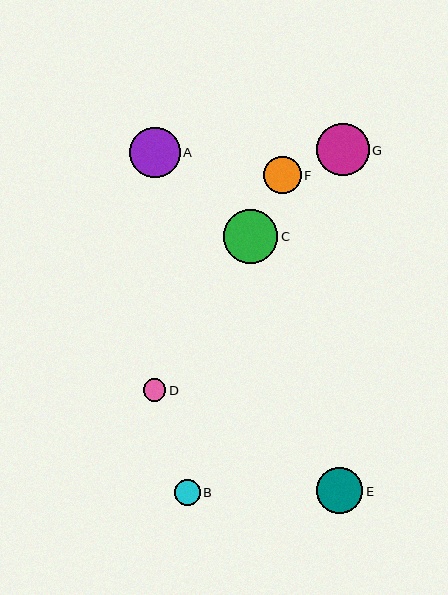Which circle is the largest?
Circle C is the largest with a size of approximately 54 pixels.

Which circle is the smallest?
Circle D is the smallest with a size of approximately 22 pixels.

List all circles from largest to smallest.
From largest to smallest: C, G, A, E, F, B, D.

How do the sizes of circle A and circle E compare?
Circle A and circle E are approximately the same size.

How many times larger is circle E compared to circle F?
Circle E is approximately 1.2 times the size of circle F.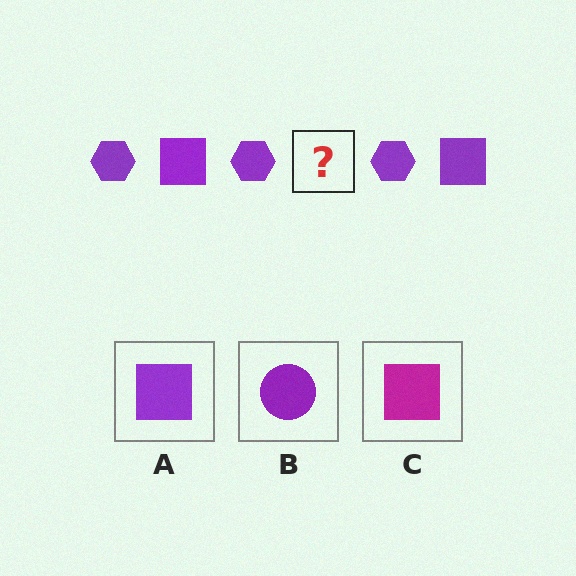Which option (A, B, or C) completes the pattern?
A.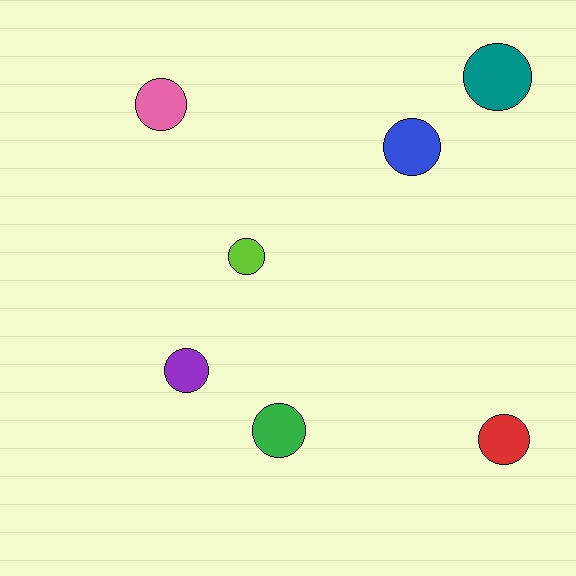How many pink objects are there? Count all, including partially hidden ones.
There is 1 pink object.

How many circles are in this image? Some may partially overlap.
There are 7 circles.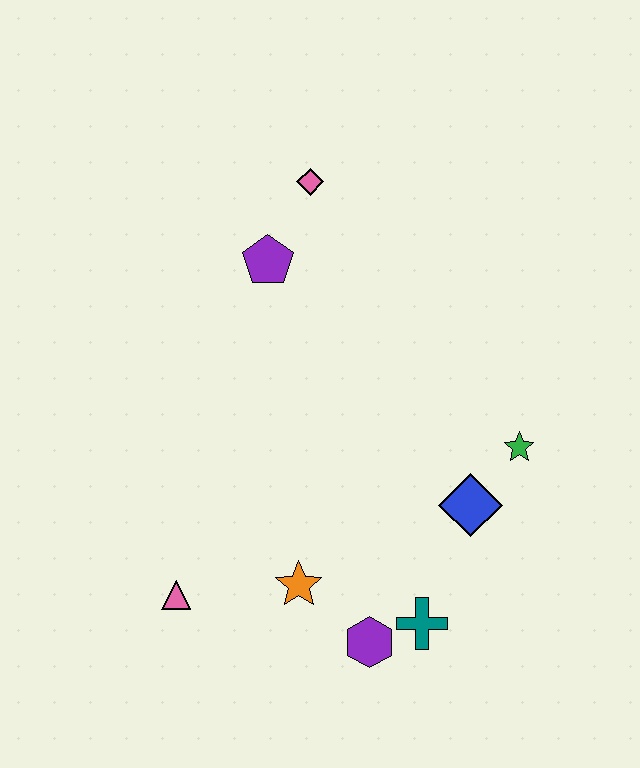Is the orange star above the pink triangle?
Yes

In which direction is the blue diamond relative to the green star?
The blue diamond is below the green star.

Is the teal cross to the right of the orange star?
Yes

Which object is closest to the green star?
The blue diamond is closest to the green star.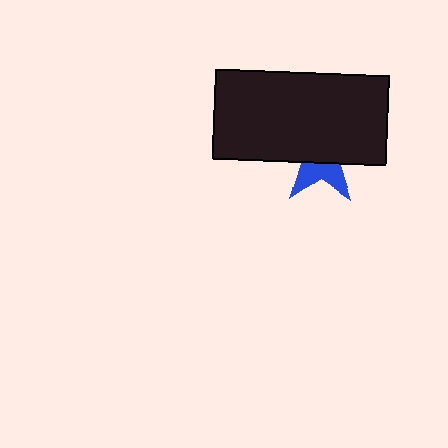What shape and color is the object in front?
The object in front is a black rectangle.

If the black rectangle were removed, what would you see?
You would see the complete blue star.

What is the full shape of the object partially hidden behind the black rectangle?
The partially hidden object is a blue star.